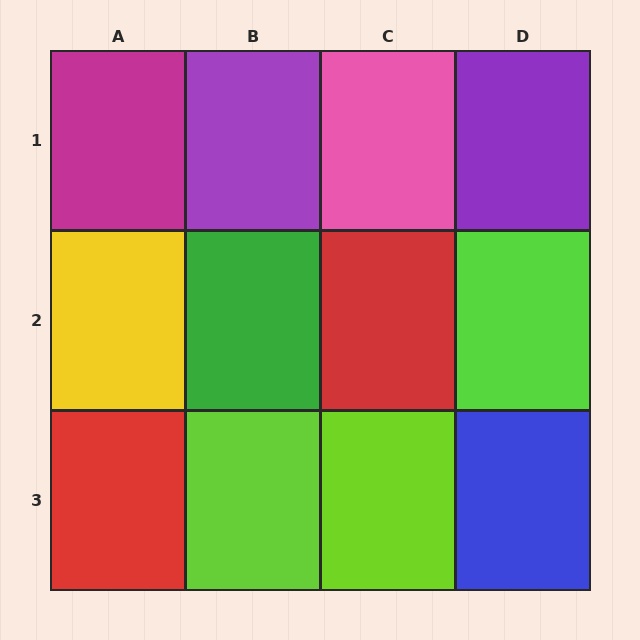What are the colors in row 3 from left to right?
Red, lime, lime, blue.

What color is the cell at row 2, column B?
Green.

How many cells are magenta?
1 cell is magenta.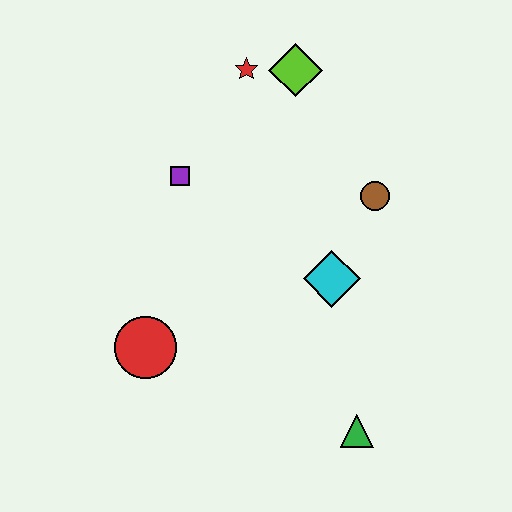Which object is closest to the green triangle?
The cyan diamond is closest to the green triangle.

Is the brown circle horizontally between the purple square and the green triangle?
No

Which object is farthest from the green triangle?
The red star is farthest from the green triangle.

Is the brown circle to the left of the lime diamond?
No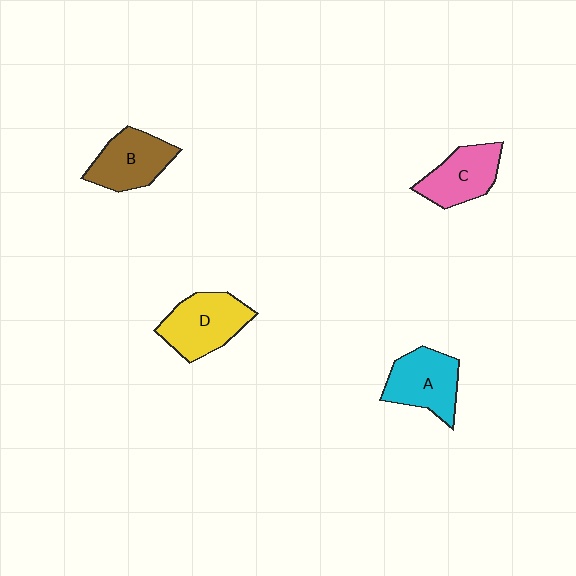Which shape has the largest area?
Shape D (yellow).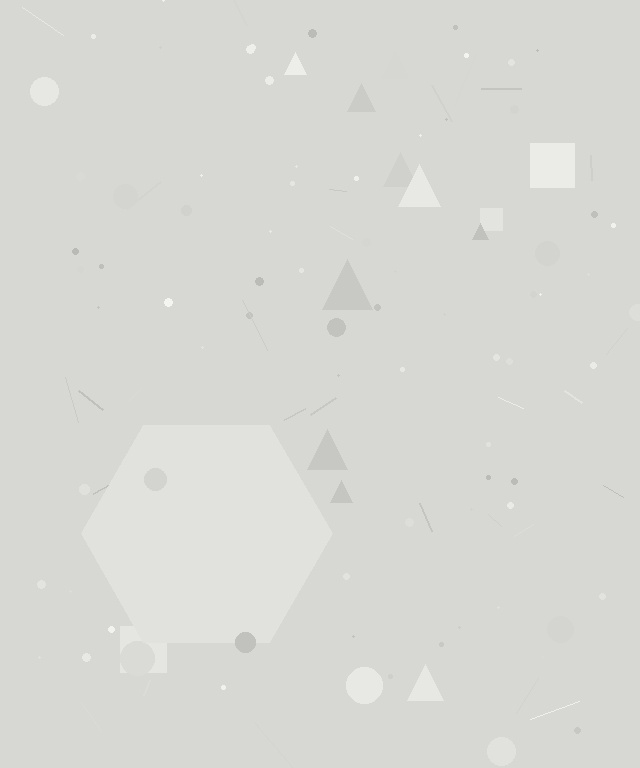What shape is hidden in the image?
A hexagon is hidden in the image.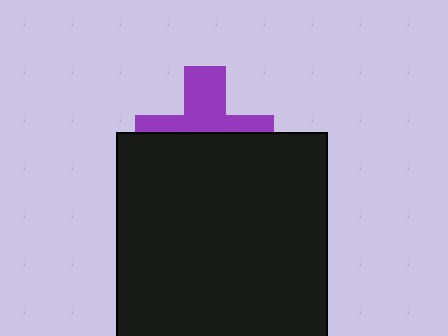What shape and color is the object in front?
The object in front is a black square.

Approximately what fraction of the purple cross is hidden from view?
Roughly 57% of the purple cross is hidden behind the black square.